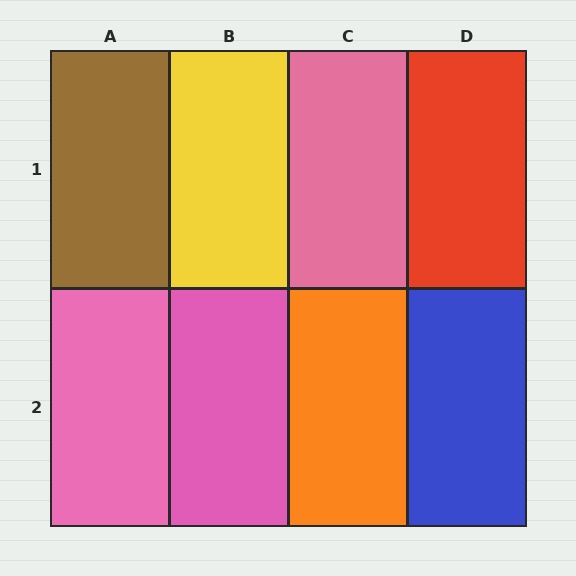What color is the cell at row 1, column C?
Pink.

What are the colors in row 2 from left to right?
Pink, pink, orange, blue.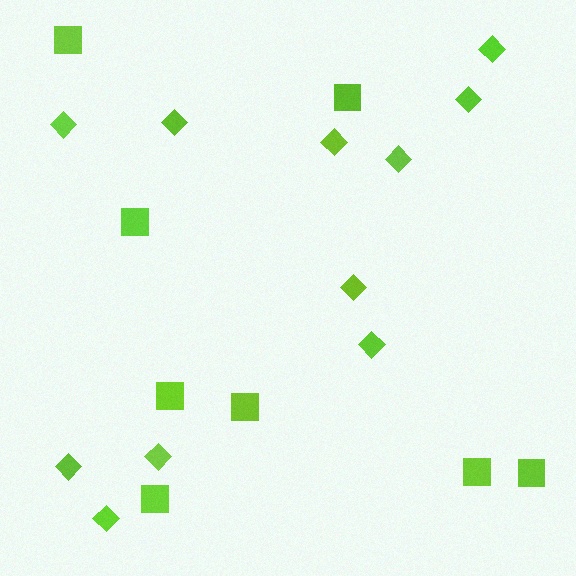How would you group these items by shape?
There are 2 groups: one group of squares (8) and one group of diamonds (11).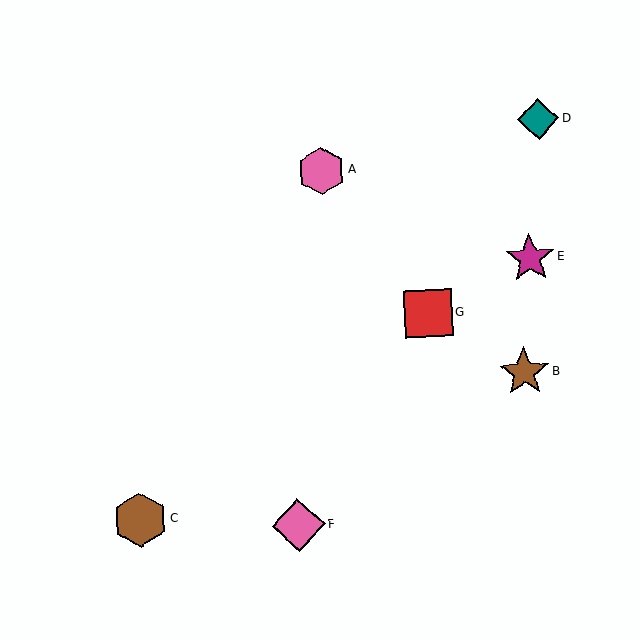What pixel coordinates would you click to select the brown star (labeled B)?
Click at (524, 372) to select the brown star B.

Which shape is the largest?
The brown hexagon (labeled C) is the largest.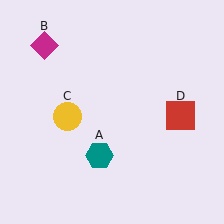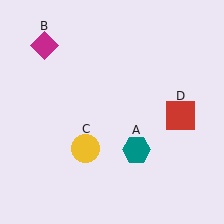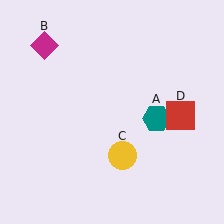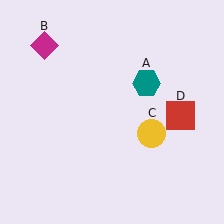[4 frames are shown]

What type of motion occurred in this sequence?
The teal hexagon (object A), yellow circle (object C) rotated counterclockwise around the center of the scene.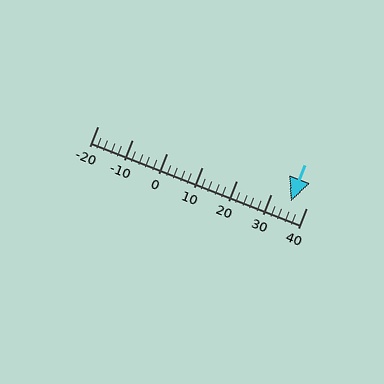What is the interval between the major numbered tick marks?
The major tick marks are spaced 10 units apart.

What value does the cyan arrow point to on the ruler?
The cyan arrow points to approximately 36.